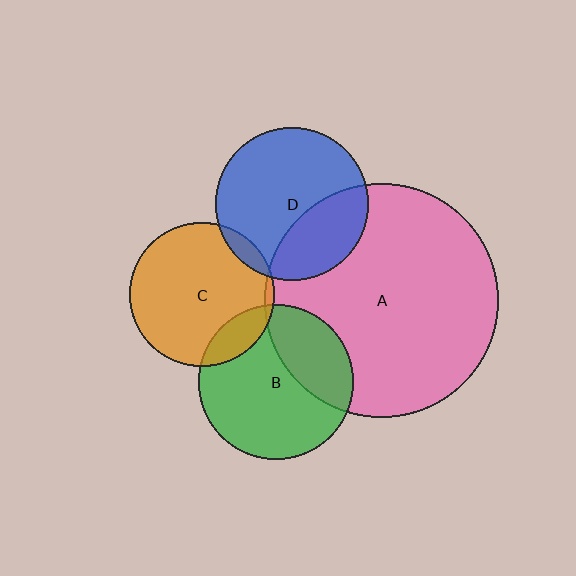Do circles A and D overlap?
Yes.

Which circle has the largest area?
Circle A (pink).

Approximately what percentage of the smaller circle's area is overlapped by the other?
Approximately 30%.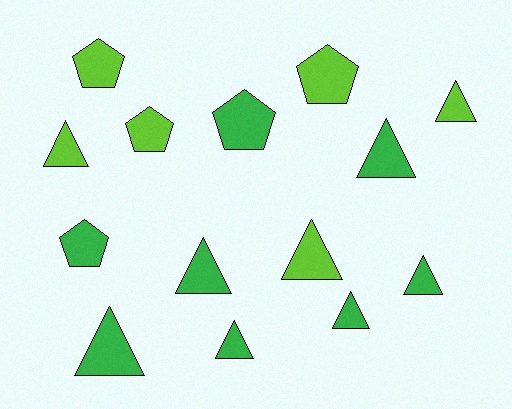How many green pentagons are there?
There are 2 green pentagons.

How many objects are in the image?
There are 14 objects.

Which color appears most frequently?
Green, with 8 objects.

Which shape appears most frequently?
Triangle, with 9 objects.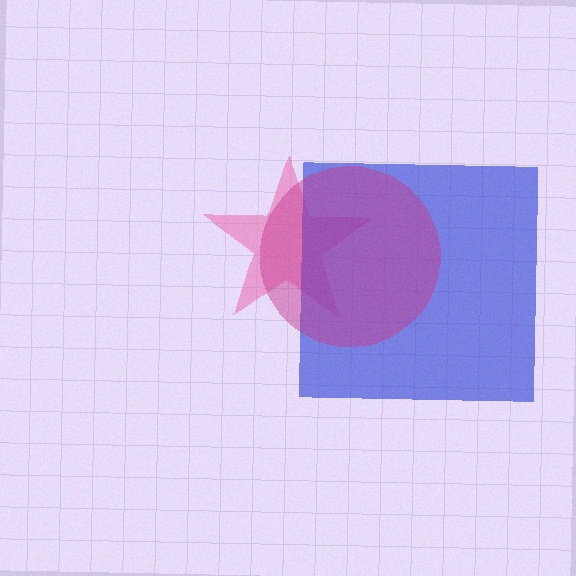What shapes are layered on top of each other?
The layered shapes are: a pink star, a blue square, a magenta circle.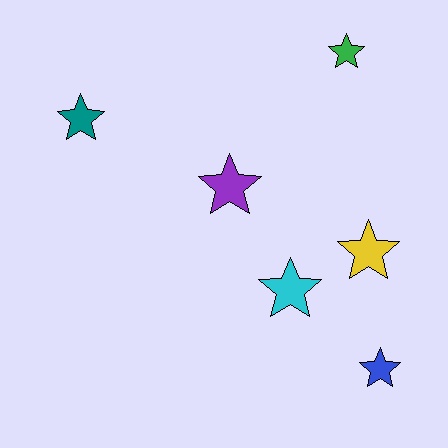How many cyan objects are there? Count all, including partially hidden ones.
There is 1 cyan object.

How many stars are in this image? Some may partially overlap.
There are 6 stars.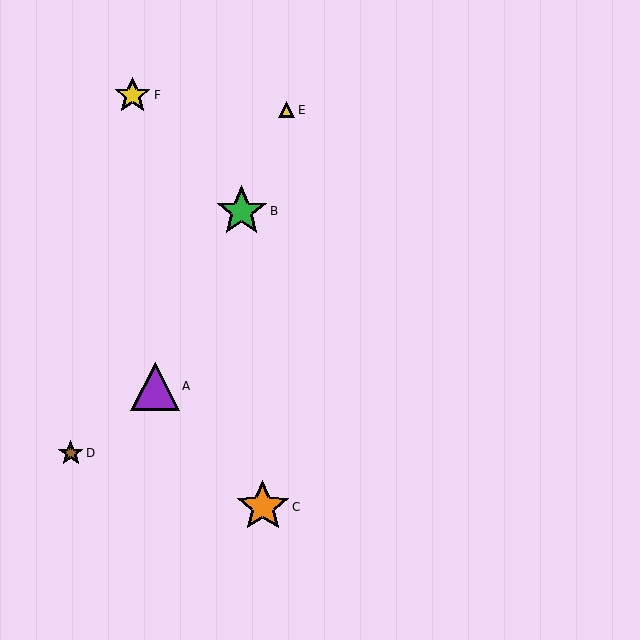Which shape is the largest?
The orange star (labeled C) is the largest.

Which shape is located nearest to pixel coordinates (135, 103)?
The yellow star (labeled F) at (133, 95) is nearest to that location.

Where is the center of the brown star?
The center of the brown star is at (71, 453).